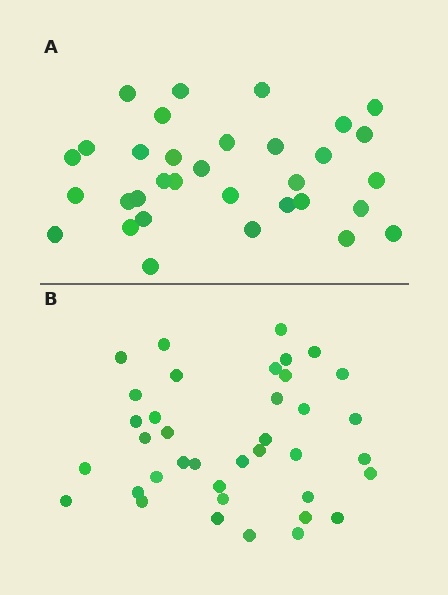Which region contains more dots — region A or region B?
Region B (the bottom region) has more dots.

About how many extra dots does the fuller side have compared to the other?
Region B has about 5 more dots than region A.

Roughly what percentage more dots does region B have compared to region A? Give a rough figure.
About 15% more.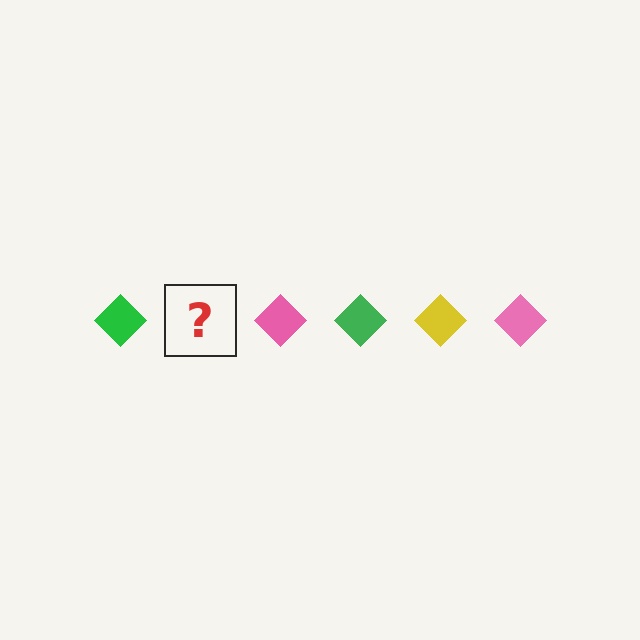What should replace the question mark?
The question mark should be replaced with a yellow diamond.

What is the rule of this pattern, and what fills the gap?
The rule is that the pattern cycles through green, yellow, pink diamonds. The gap should be filled with a yellow diamond.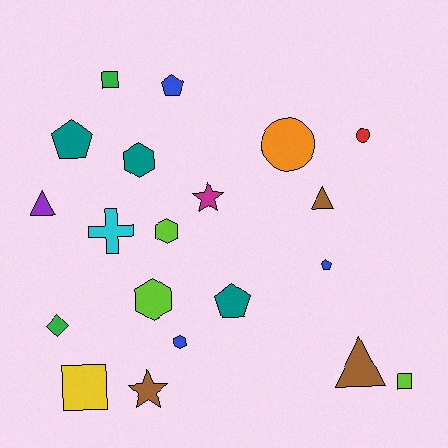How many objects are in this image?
There are 20 objects.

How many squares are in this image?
There are 3 squares.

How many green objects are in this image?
There are 2 green objects.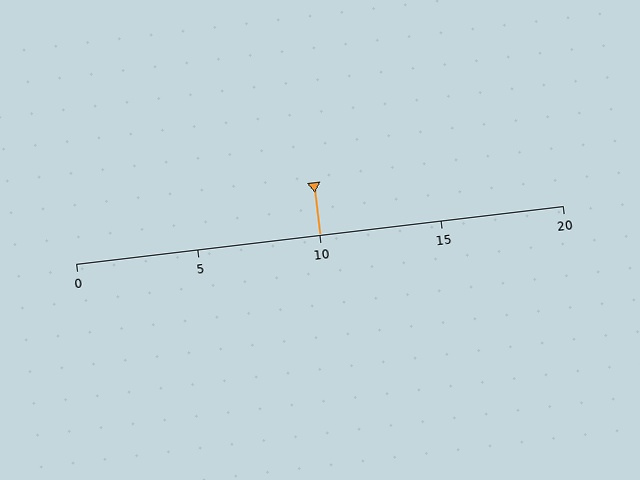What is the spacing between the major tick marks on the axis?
The major ticks are spaced 5 apart.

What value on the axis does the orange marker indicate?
The marker indicates approximately 10.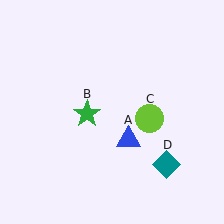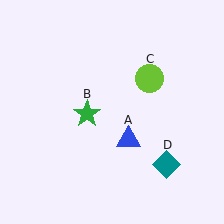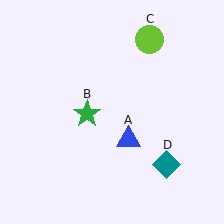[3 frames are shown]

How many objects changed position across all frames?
1 object changed position: lime circle (object C).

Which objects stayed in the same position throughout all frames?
Blue triangle (object A) and green star (object B) and teal diamond (object D) remained stationary.